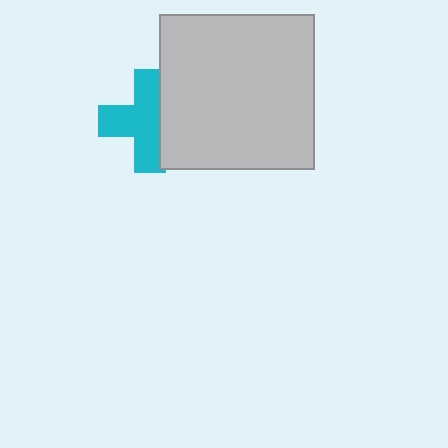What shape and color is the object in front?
The object in front is a light gray square.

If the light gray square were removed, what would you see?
You would see the complete cyan cross.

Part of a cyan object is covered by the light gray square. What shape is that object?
It is a cross.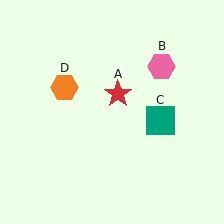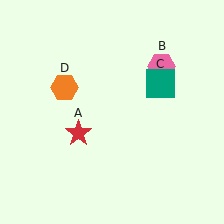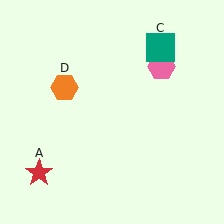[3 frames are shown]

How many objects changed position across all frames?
2 objects changed position: red star (object A), teal square (object C).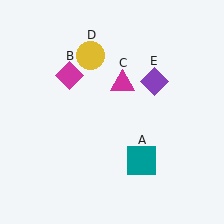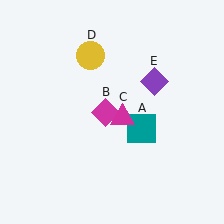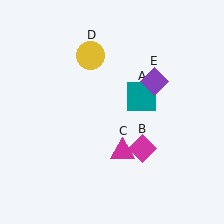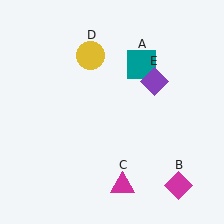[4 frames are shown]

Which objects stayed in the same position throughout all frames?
Yellow circle (object D) and purple diamond (object E) remained stationary.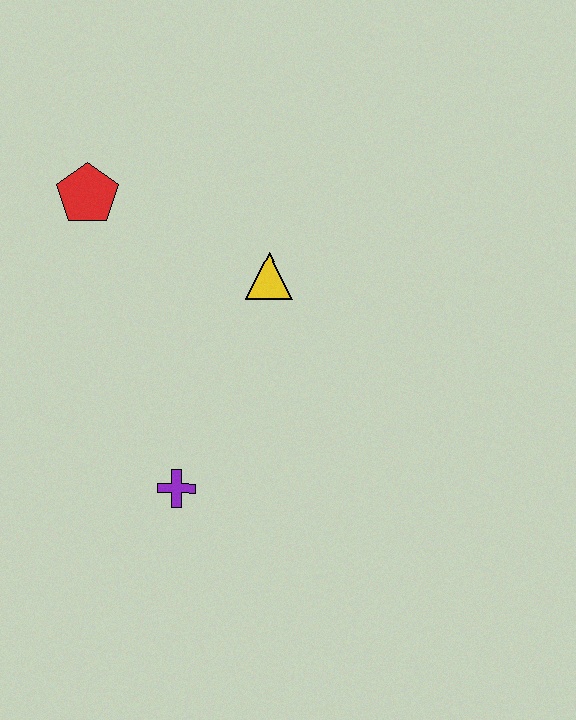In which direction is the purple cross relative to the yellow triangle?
The purple cross is below the yellow triangle.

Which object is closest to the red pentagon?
The yellow triangle is closest to the red pentagon.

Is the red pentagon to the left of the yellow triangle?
Yes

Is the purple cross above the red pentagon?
No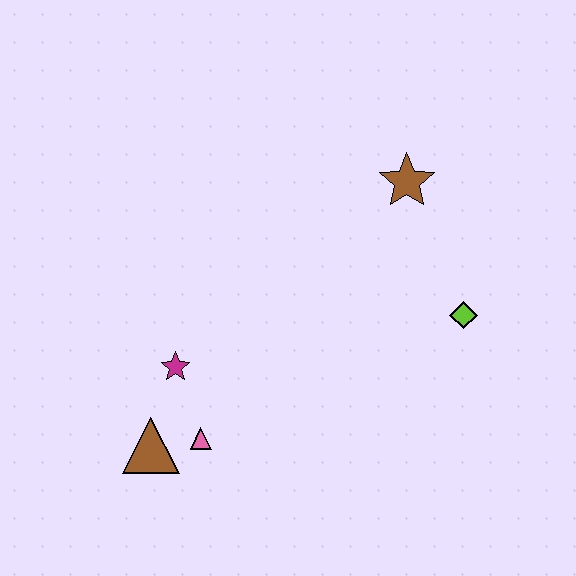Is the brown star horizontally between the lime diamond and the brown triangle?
Yes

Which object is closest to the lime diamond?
The brown star is closest to the lime diamond.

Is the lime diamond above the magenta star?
Yes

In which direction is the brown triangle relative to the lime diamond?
The brown triangle is to the left of the lime diamond.